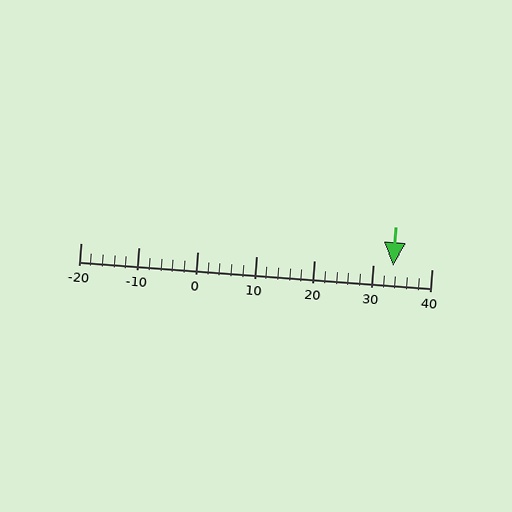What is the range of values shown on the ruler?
The ruler shows values from -20 to 40.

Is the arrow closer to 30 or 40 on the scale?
The arrow is closer to 30.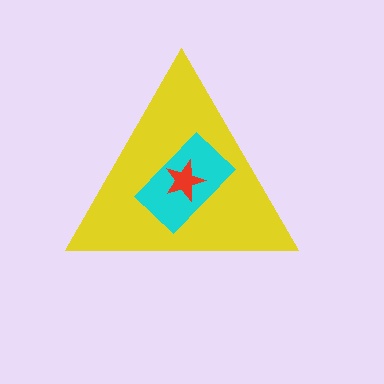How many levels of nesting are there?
3.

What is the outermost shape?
The yellow triangle.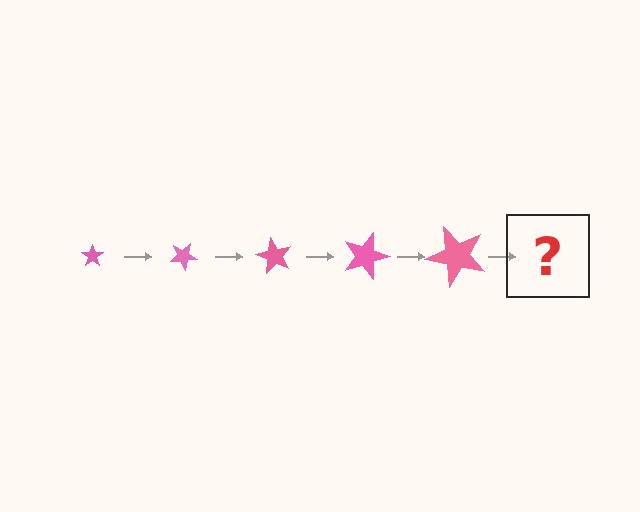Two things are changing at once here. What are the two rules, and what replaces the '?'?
The two rules are that the star grows larger each step and it rotates 30 degrees each step. The '?' should be a star, larger than the previous one and rotated 150 degrees from the start.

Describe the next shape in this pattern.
It should be a star, larger than the previous one and rotated 150 degrees from the start.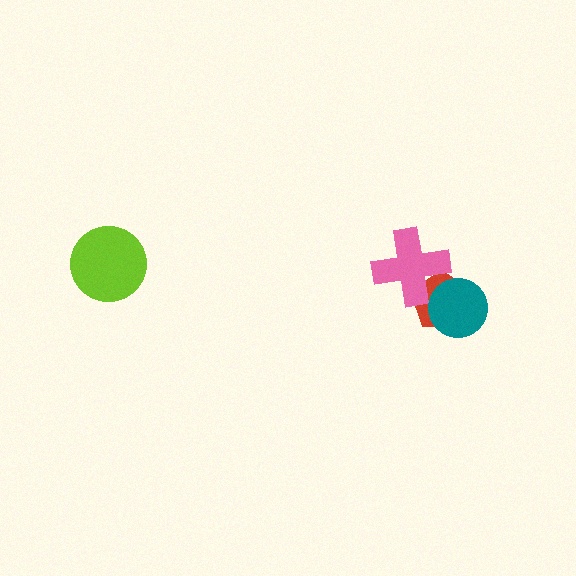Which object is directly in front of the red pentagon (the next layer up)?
The pink cross is directly in front of the red pentagon.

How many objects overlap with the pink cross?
1 object overlaps with the pink cross.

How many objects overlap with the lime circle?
0 objects overlap with the lime circle.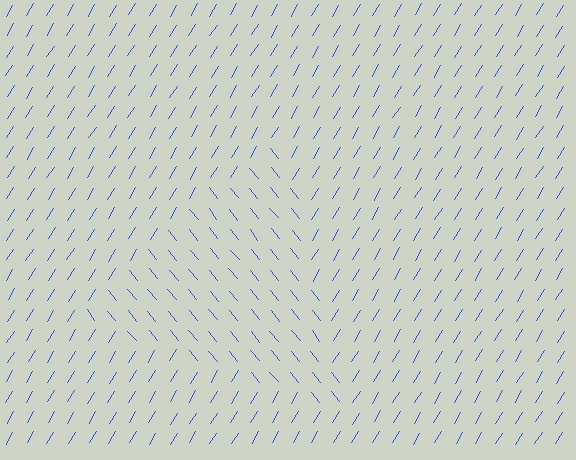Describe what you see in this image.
The image is filled with small blue line segments. A triangle region in the image has lines oriented differently from the surrounding lines, creating a visible texture boundary.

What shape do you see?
I see a triangle.